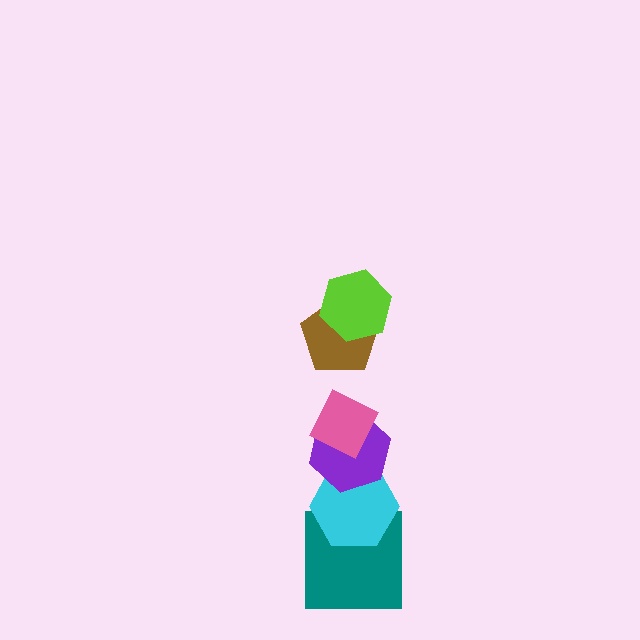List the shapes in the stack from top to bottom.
From top to bottom: the lime hexagon, the brown pentagon, the pink diamond, the purple hexagon, the cyan hexagon, the teal square.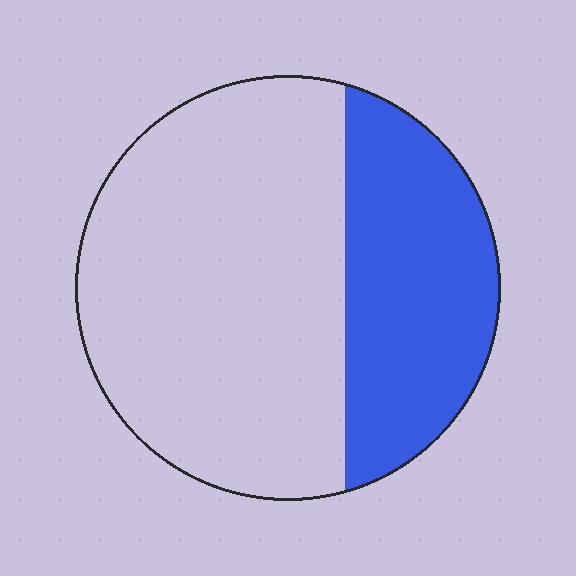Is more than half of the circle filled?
No.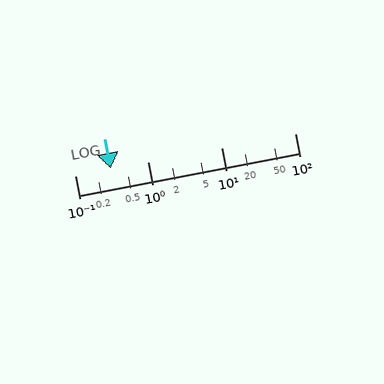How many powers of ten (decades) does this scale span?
The scale spans 3 decades, from 0.1 to 100.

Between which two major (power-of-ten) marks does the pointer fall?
The pointer is between 0.1 and 1.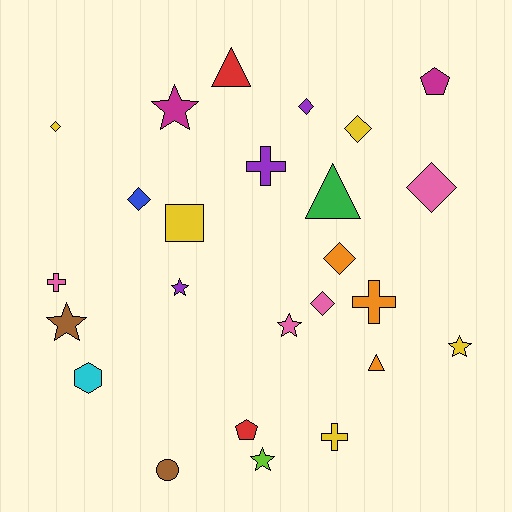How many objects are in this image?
There are 25 objects.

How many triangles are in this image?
There are 3 triangles.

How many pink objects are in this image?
There are 4 pink objects.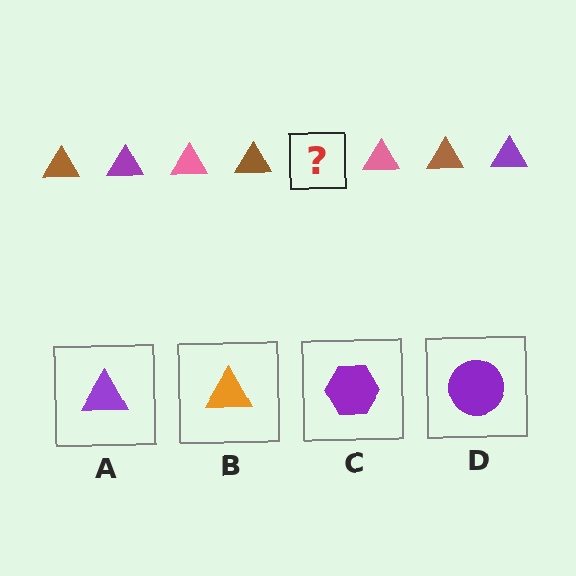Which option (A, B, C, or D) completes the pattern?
A.